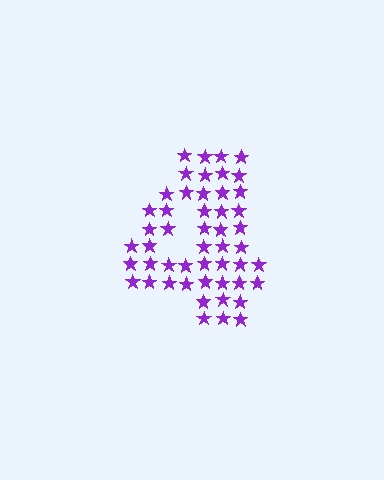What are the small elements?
The small elements are stars.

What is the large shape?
The large shape is the digit 4.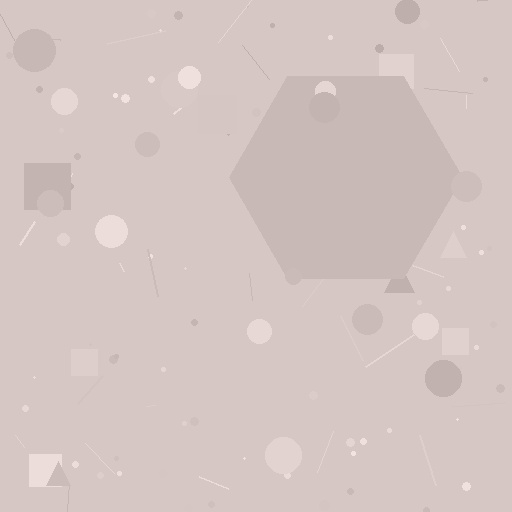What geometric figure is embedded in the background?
A hexagon is embedded in the background.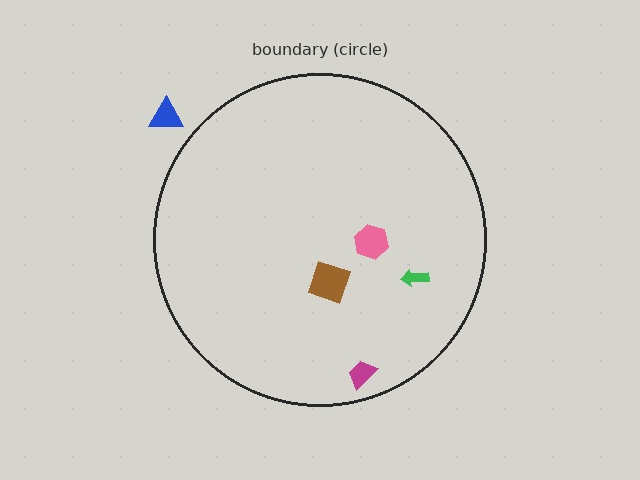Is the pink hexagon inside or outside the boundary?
Inside.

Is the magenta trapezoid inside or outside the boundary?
Inside.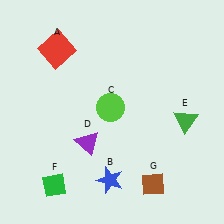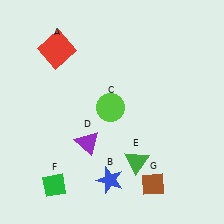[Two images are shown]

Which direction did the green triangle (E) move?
The green triangle (E) moved left.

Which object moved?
The green triangle (E) moved left.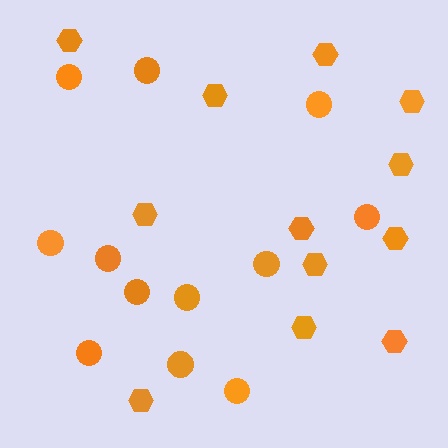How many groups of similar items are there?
There are 2 groups: one group of circles (12) and one group of hexagons (12).